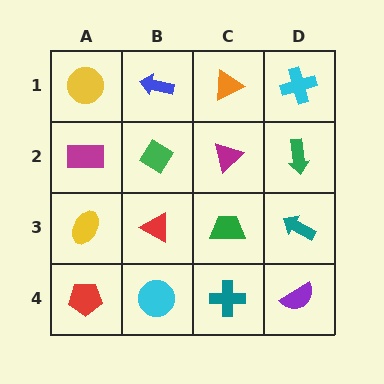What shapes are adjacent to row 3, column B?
A green diamond (row 2, column B), a cyan circle (row 4, column B), a yellow ellipse (row 3, column A), a green trapezoid (row 3, column C).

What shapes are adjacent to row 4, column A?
A yellow ellipse (row 3, column A), a cyan circle (row 4, column B).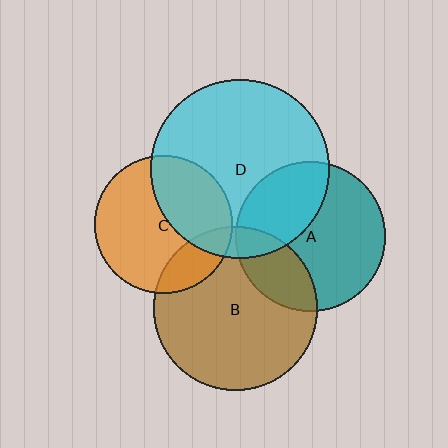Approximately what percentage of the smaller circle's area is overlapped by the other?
Approximately 20%.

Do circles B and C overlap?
Yes.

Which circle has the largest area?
Circle D (cyan).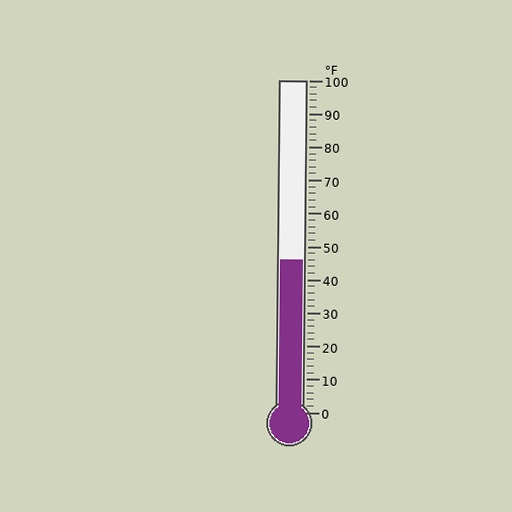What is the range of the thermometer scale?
The thermometer scale ranges from 0°F to 100°F.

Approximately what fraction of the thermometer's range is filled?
The thermometer is filled to approximately 45% of its range.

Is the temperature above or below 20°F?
The temperature is above 20°F.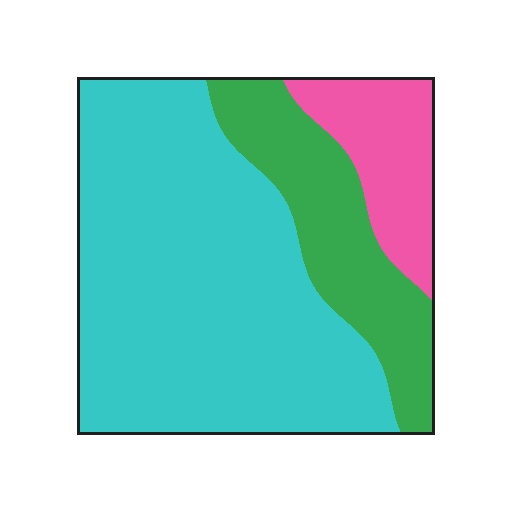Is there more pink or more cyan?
Cyan.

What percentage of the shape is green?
Green covers 22% of the shape.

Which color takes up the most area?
Cyan, at roughly 65%.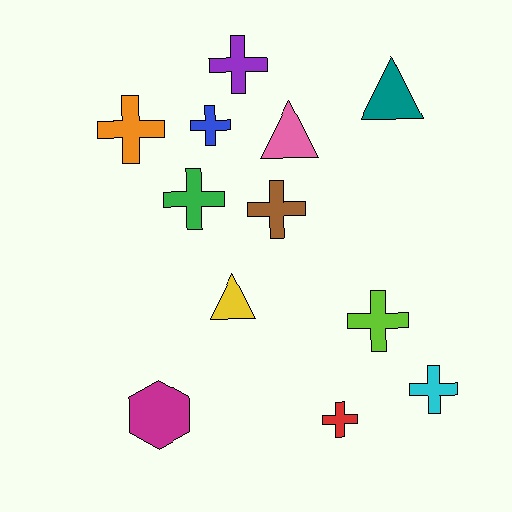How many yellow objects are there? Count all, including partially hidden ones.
There is 1 yellow object.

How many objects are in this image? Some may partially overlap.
There are 12 objects.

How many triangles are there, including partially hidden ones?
There are 3 triangles.